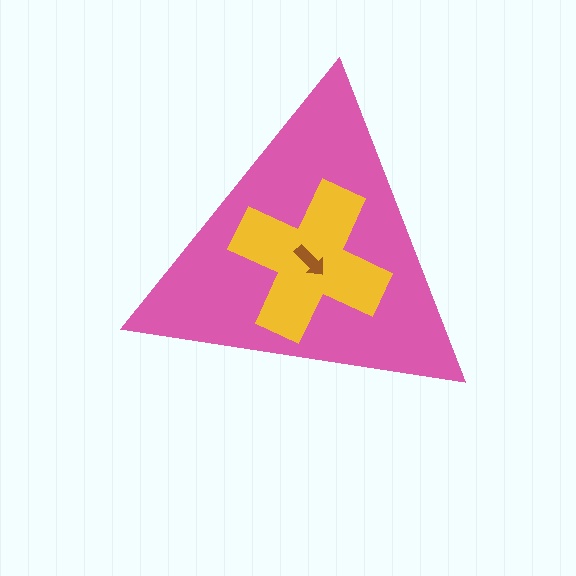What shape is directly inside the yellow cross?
The brown arrow.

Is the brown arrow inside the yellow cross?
Yes.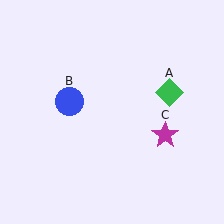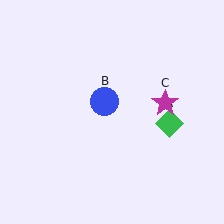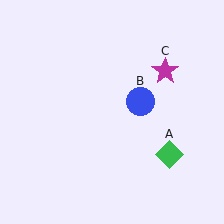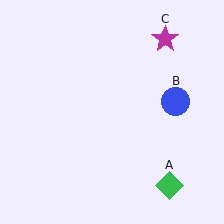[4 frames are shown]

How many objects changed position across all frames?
3 objects changed position: green diamond (object A), blue circle (object B), magenta star (object C).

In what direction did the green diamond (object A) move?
The green diamond (object A) moved down.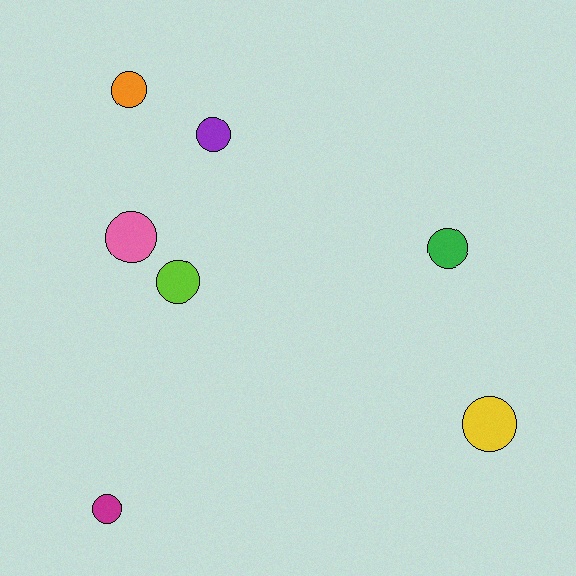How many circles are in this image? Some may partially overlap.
There are 7 circles.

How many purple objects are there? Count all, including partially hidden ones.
There is 1 purple object.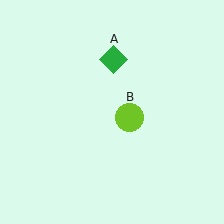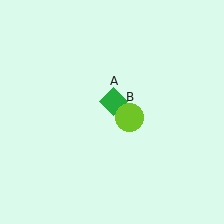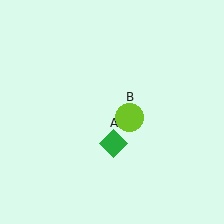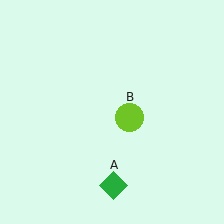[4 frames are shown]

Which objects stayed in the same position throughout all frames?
Lime circle (object B) remained stationary.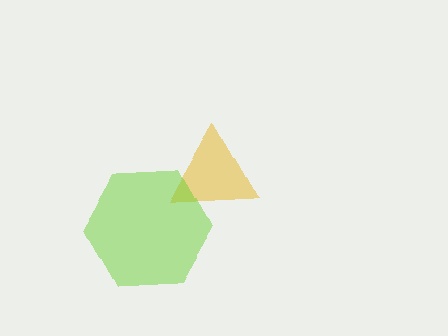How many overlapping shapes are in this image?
There are 2 overlapping shapes in the image.